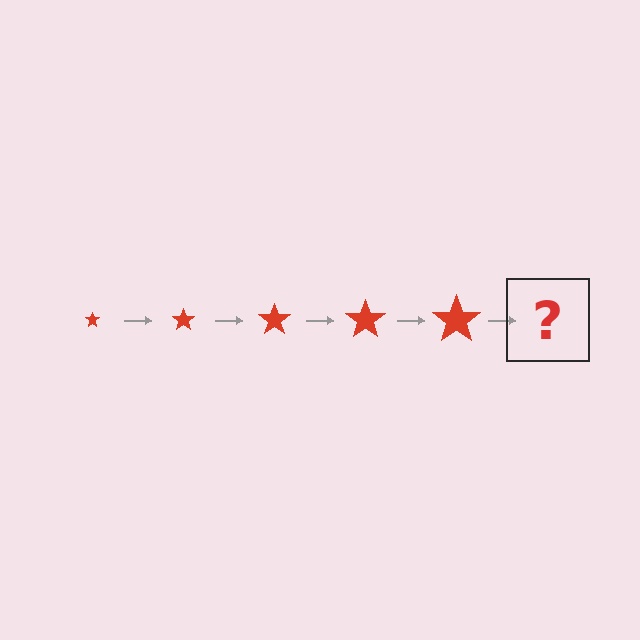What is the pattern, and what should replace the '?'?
The pattern is that the star gets progressively larger each step. The '?' should be a red star, larger than the previous one.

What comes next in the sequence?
The next element should be a red star, larger than the previous one.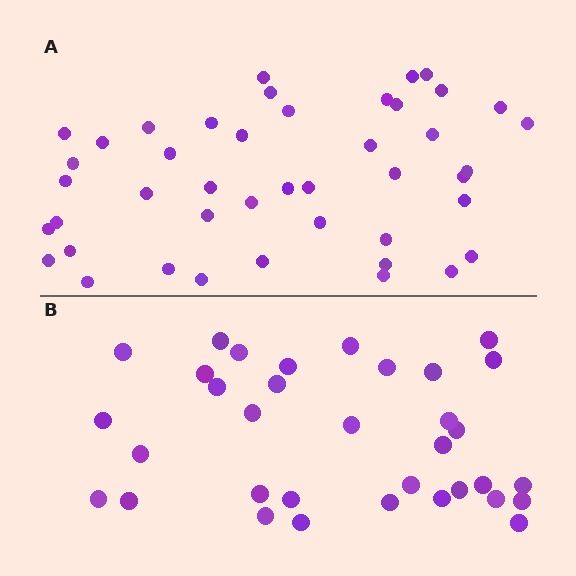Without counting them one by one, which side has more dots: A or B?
Region A (the top region) has more dots.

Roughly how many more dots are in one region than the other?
Region A has roughly 10 or so more dots than region B.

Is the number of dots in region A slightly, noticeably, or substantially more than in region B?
Region A has noticeably more, but not dramatically so. The ratio is roughly 1.3 to 1.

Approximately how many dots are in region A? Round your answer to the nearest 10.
About 40 dots. (The exact count is 44, which rounds to 40.)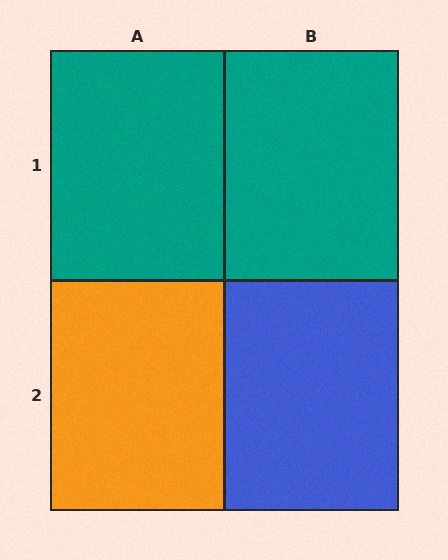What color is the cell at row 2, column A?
Orange.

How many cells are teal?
2 cells are teal.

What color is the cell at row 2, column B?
Blue.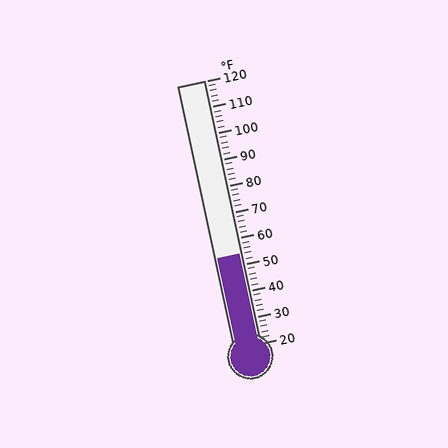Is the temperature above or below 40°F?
The temperature is above 40°F.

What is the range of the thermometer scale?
The thermometer scale ranges from 20°F to 120°F.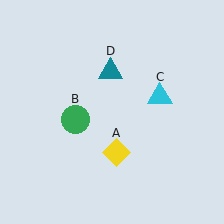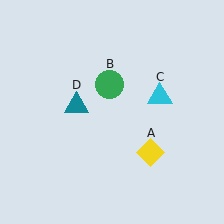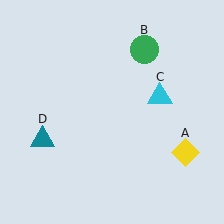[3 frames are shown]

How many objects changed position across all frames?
3 objects changed position: yellow diamond (object A), green circle (object B), teal triangle (object D).